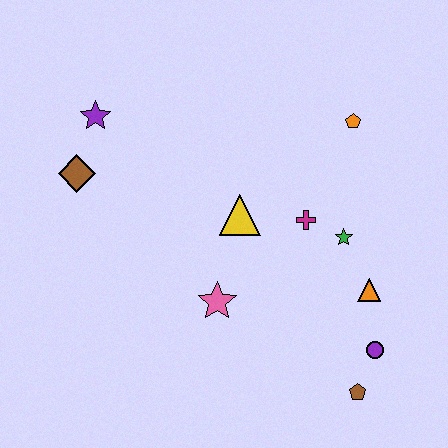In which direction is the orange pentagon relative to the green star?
The orange pentagon is above the green star.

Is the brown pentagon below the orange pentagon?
Yes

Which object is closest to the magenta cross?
The green star is closest to the magenta cross.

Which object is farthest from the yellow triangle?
The brown pentagon is farthest from the yellow triangle.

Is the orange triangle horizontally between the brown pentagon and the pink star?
No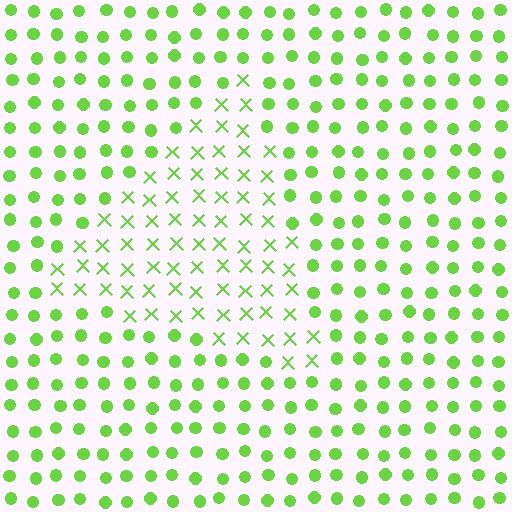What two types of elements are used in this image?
The image uses X marks inside the triangle region and circles outside it.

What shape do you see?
I see a triangle.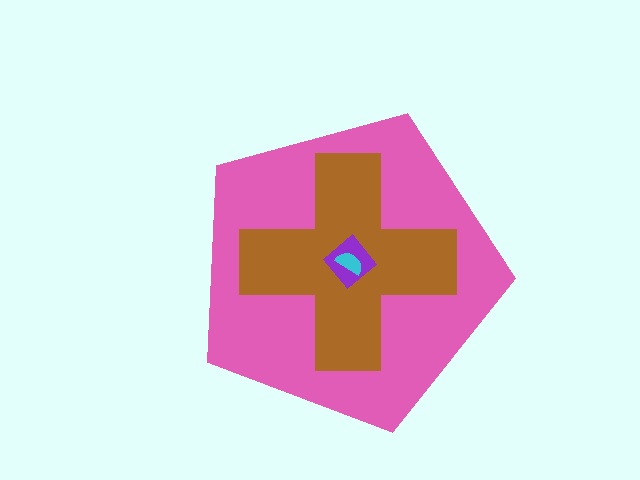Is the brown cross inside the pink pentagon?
Yes.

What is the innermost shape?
The cyan semicircle.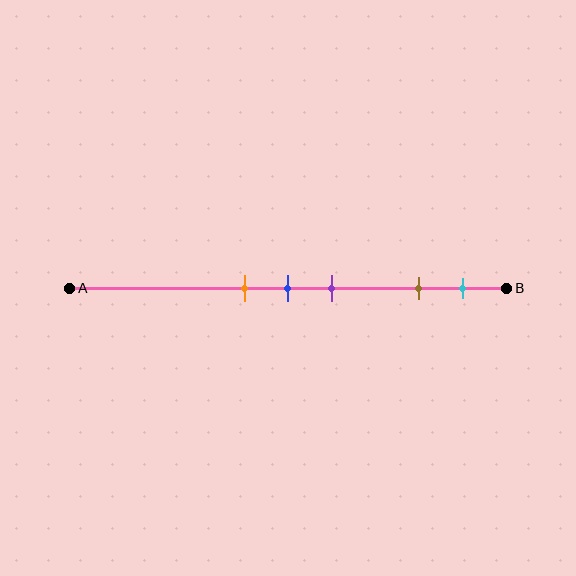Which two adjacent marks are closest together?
The orange and blue marks are the closest adjacent pair.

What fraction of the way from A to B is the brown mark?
The brown mark is approximately 80% (0.8) of the way from A to B.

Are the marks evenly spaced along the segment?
No, the marks are not evenly spaced.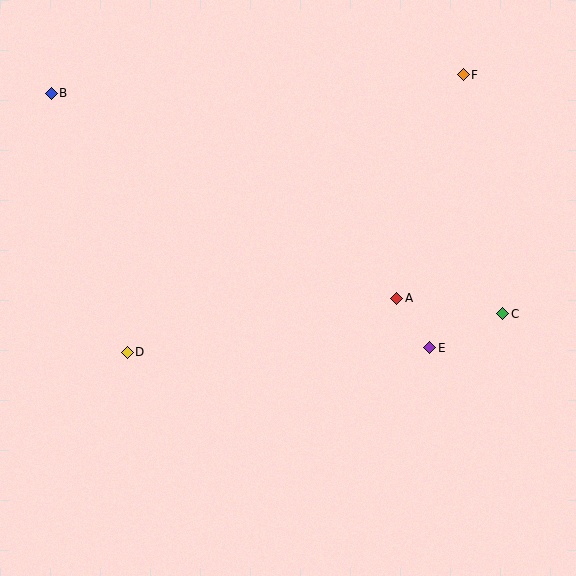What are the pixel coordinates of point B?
Point B is at (51, 93).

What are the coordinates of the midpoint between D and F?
The midpoint between D and F is at (295, 213).